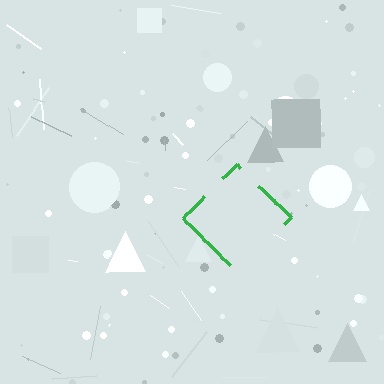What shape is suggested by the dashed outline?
The dashed outline suggests a diamond.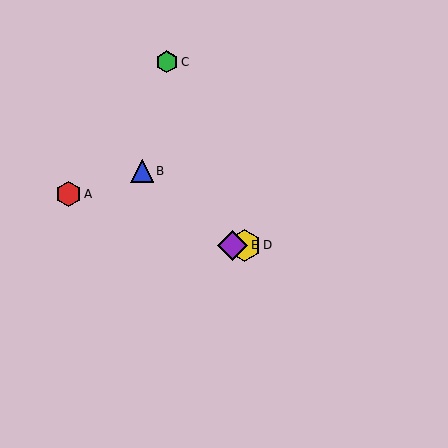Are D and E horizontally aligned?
Yes, both are at y≈245.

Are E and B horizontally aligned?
No, E is at y≈245 and B is at y≈171.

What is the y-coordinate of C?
Object C is at y≈62.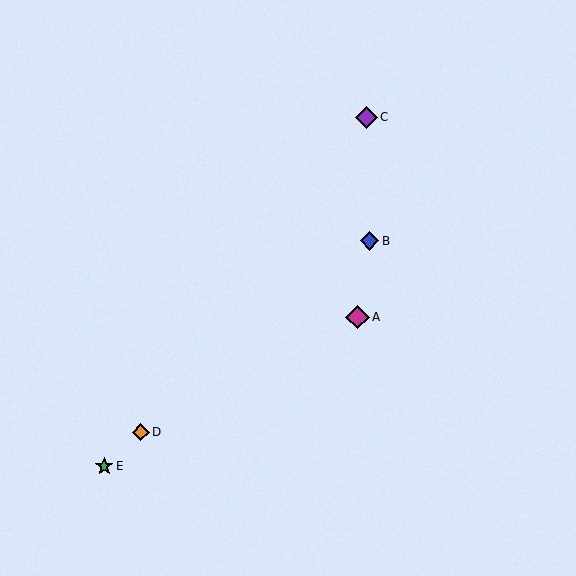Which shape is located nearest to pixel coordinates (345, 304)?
The magenta diamond (labeled A) at (358, 317) is nearest to that location.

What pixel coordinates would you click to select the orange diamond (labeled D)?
Click at (141, 432) to select the orange diamond D.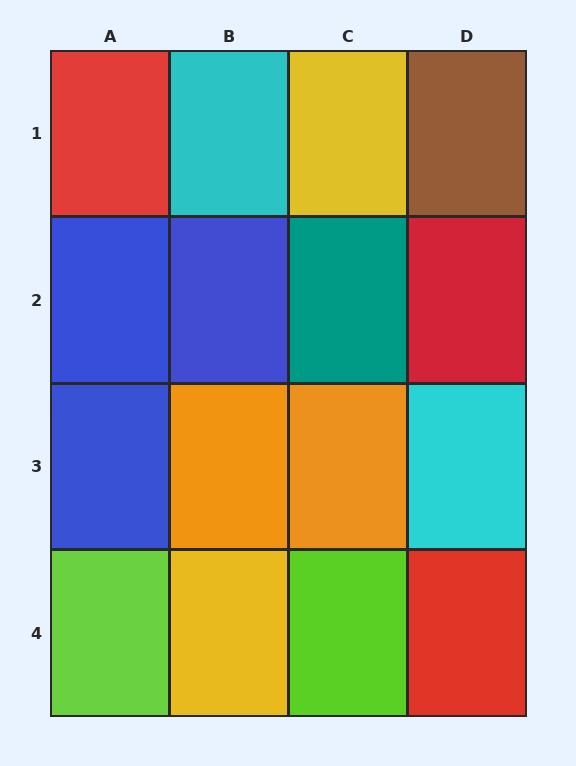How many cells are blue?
3 cells are blue.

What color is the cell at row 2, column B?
Blue.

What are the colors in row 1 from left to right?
Red, cyan, yellow, brown.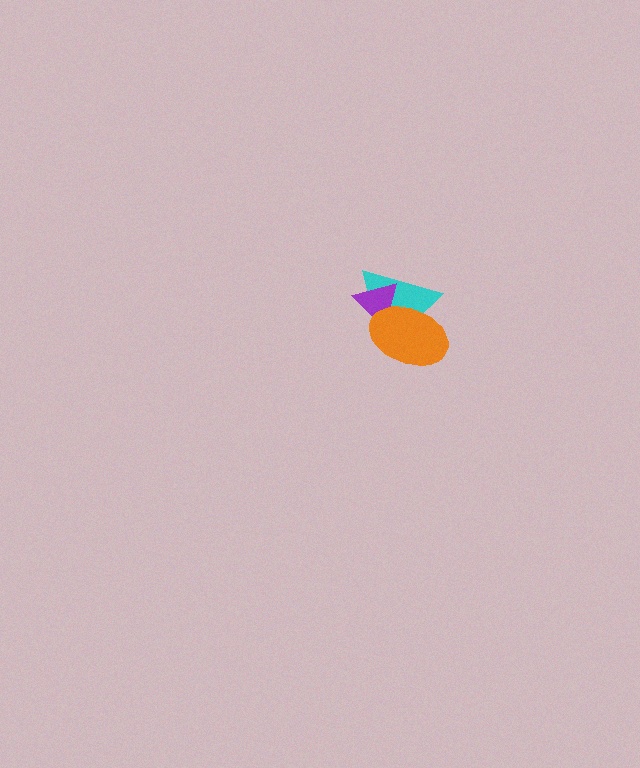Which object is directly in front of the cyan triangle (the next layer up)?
The purple triangle is directly in front of the cyan triangle.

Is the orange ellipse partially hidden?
No, no other shape covers it.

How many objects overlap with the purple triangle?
2 objects overlap with the purple triangle.